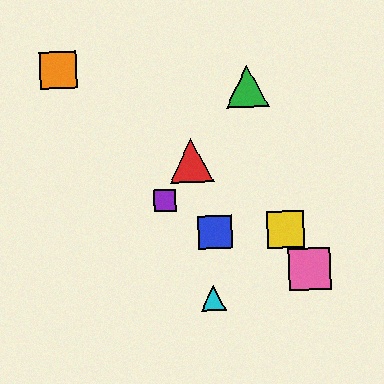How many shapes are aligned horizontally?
2 shapes (the blue square, the yellow square) are aligned horizontally.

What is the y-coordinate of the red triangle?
The red triangle is at y≈160.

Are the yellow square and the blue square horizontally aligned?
Yes, both are at y≈229.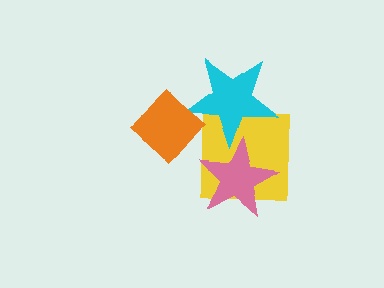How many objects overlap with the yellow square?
2 objects overlap with the yellow square.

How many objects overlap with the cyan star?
3 objects overlap with the cyan star.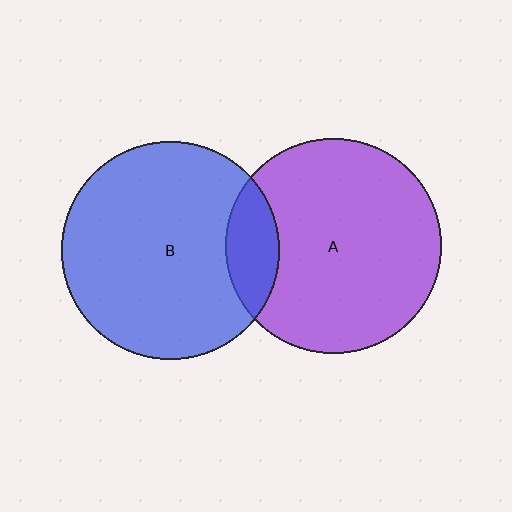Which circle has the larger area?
Circle B (blue).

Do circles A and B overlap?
Yes.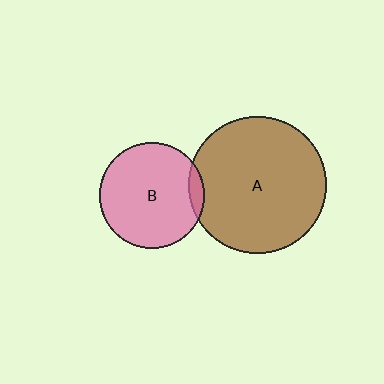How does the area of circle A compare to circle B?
Approximately 1.7 times.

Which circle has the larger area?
Circle A (brown).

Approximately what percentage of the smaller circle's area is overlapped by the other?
Approximately 5%.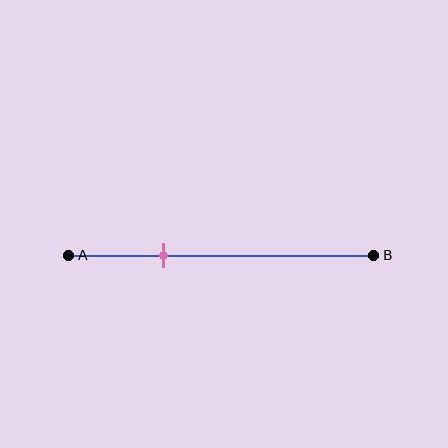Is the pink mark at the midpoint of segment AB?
No, the mark is at about 30% from A, not at the 50% midpoint.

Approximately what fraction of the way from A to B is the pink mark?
The pink mark is approximately 30% of the way from A to B.